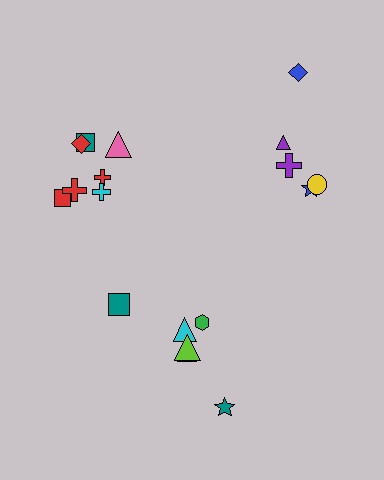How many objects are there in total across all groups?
There are 18 objects.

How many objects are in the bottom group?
There are 6 objects.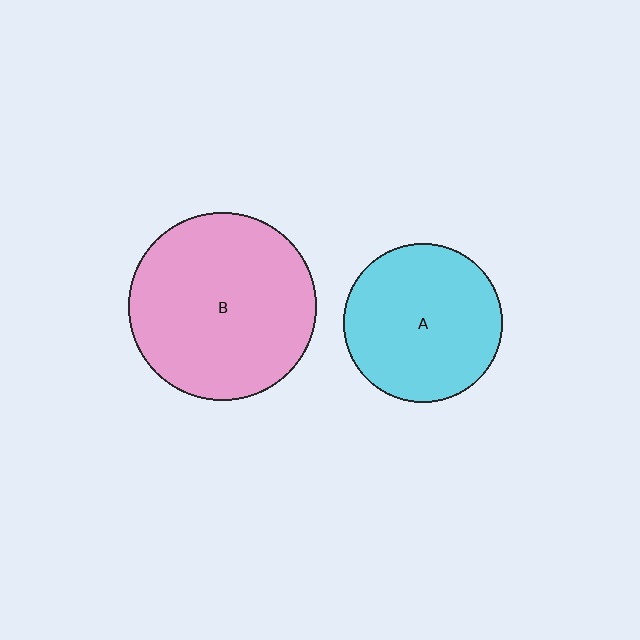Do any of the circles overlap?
No, none of the circles overlap.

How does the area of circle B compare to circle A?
Approximately 1.4 times.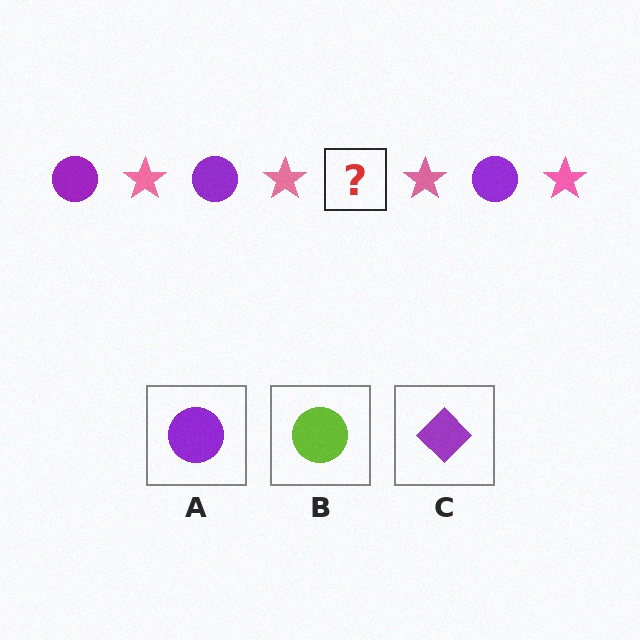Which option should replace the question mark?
Option A.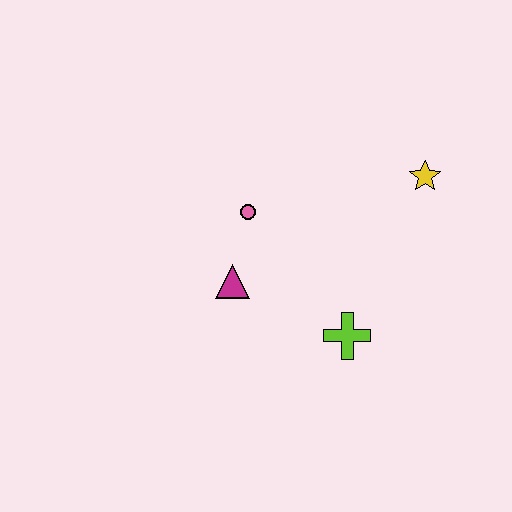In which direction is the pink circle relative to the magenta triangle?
The pink circle is above the magenta triangle.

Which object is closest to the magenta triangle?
The pink circle is closest to the magenta triangle.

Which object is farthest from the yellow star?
The magenta triangle is farthest from the yellow star.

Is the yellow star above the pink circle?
Yes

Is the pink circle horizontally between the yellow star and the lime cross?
No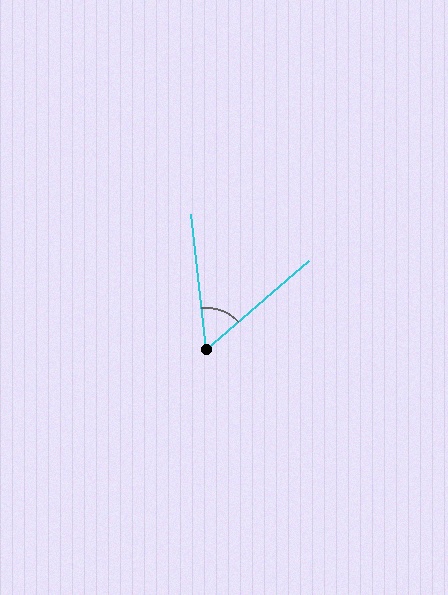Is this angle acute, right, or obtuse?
It is acute.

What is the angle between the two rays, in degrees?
Approximately 56 degrees.